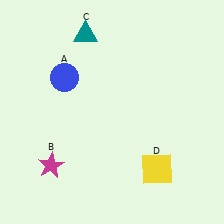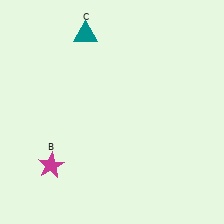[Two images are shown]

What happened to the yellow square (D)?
The yellow square (D) was removed in Image 2. It was in the bottom-right area of Image 1.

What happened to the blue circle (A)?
The blue circle (A) was removed in Image 2. It was in the top-left area of Image 1.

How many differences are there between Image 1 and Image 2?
There are 2 differences between the two images.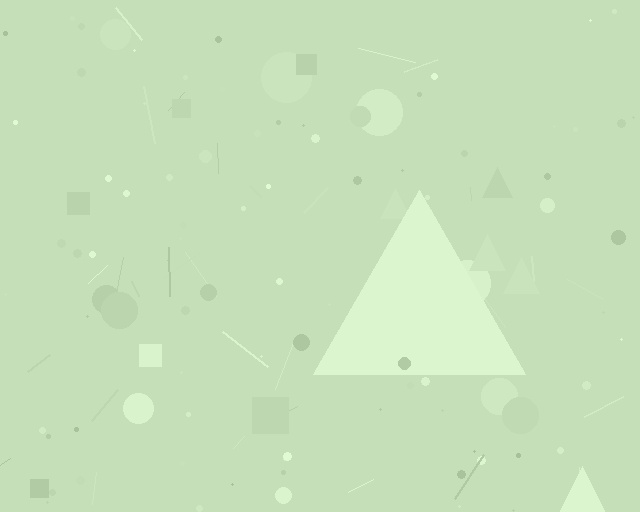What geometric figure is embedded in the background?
A triangle is embedded in the background.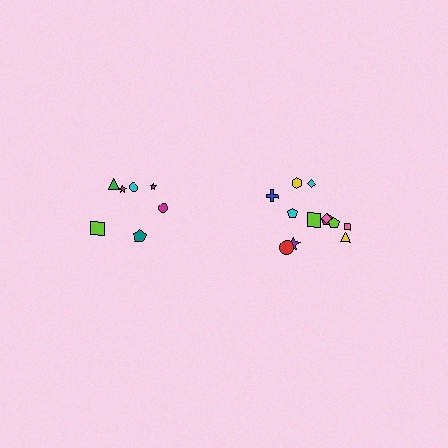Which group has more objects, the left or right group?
The right group.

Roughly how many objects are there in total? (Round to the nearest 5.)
Roughly 20 objects in total.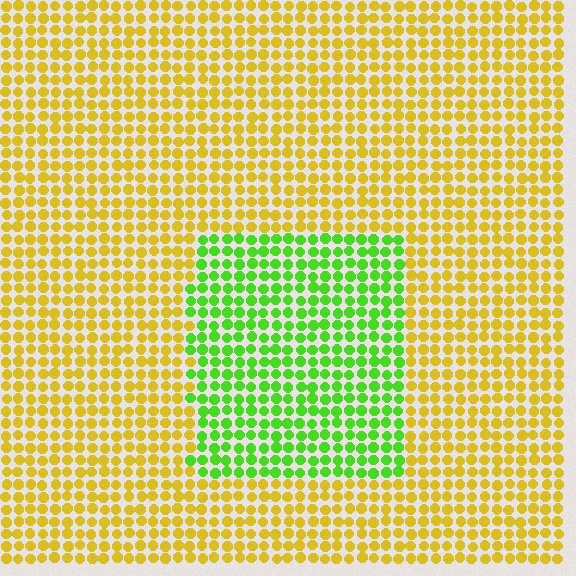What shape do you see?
I see a rectangle.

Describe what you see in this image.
The image is filled with small yellow elements in a uniform arrangement. A rectangle-shaped region is visible where the elements are tinted to a slightly different hue, forming a subtle color boundary.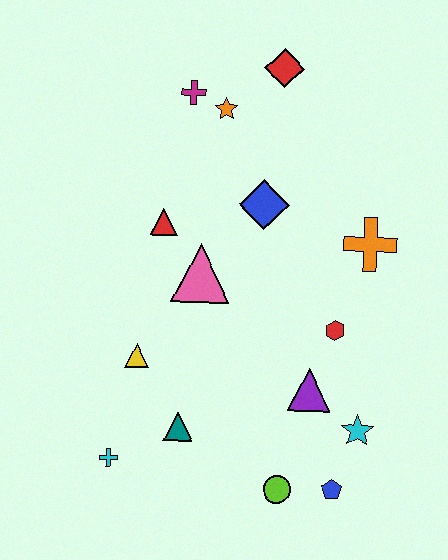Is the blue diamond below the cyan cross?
No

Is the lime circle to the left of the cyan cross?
No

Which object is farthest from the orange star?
The blue pentagon is farthest from the orange star.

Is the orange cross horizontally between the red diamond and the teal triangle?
No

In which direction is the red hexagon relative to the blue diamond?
The red hexagon is below the blue diamond.